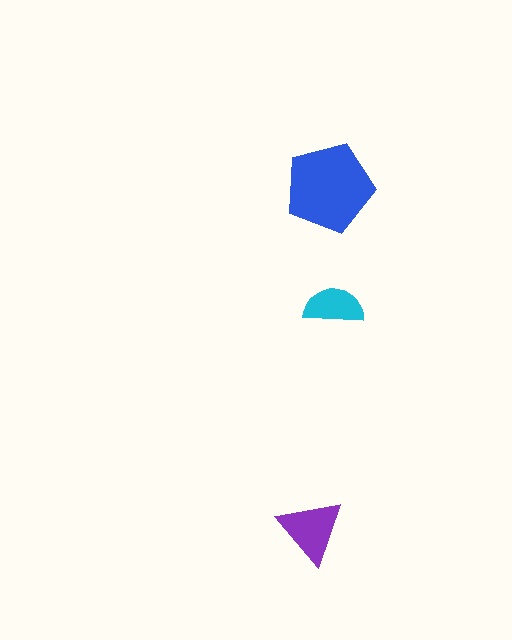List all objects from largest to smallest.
The blue pentagon, the purple triangle, the cyan semicircle.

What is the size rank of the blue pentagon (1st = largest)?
1st.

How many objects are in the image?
There are 3 objects in the image.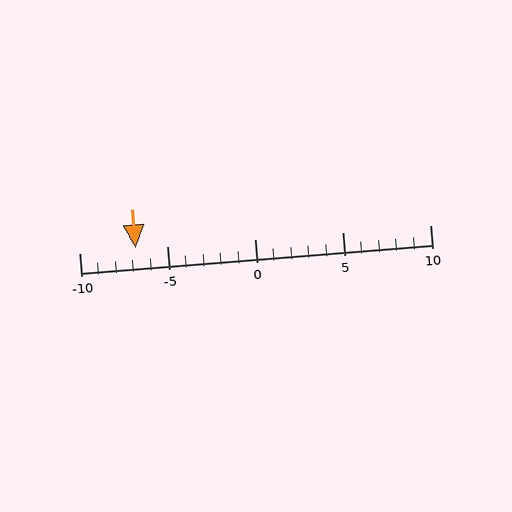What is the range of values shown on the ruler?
The ruler shows values from -10 to 10.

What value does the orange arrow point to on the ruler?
The orange arrow points to approximately -7.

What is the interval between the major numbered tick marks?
The major tick marks are spaced 5 units apart.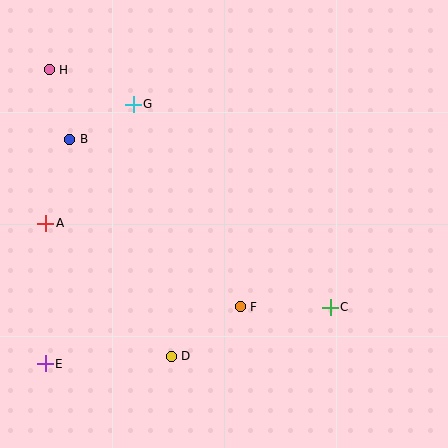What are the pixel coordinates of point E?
Point E is at (45, 364).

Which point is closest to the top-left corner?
Point H is closest to the top-left corner.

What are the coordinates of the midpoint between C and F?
The midpoint between C and F is at (285, 307).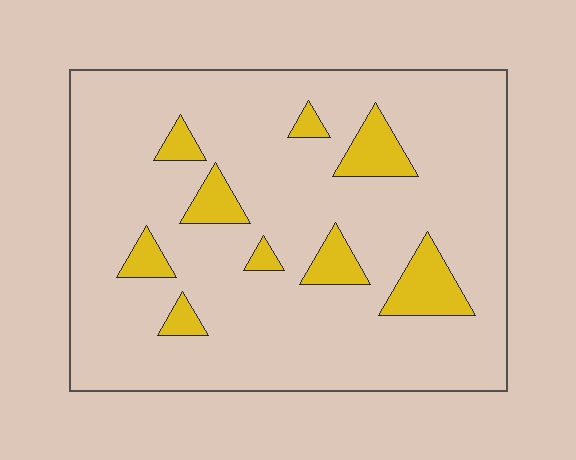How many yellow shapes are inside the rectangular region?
9.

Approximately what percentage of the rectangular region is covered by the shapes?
Approximately 15%.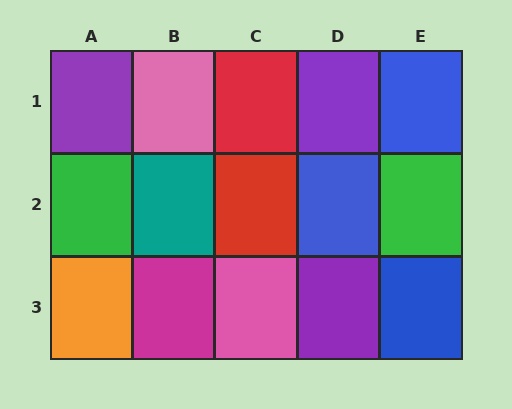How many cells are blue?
3 cells are blue.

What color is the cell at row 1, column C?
Red.